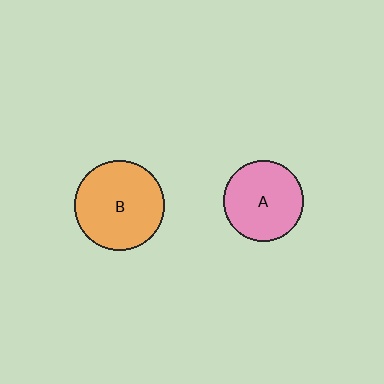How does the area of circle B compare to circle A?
Approximately 1.2 times.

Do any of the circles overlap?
No, none of the circles overlap.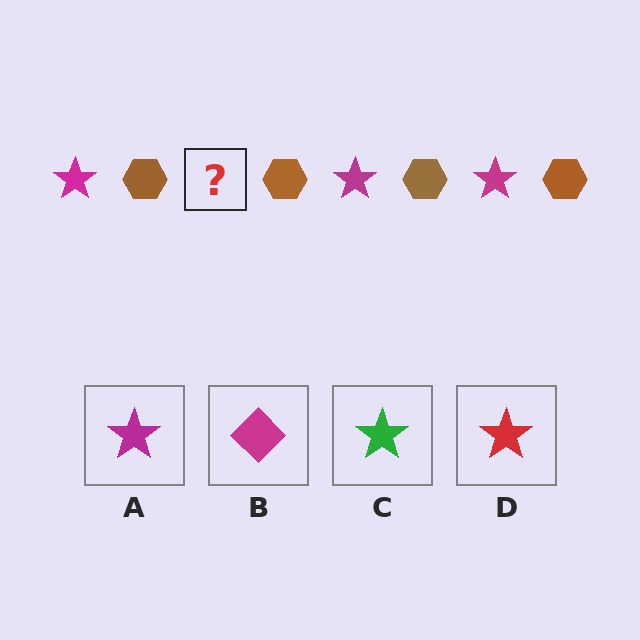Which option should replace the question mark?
Option A.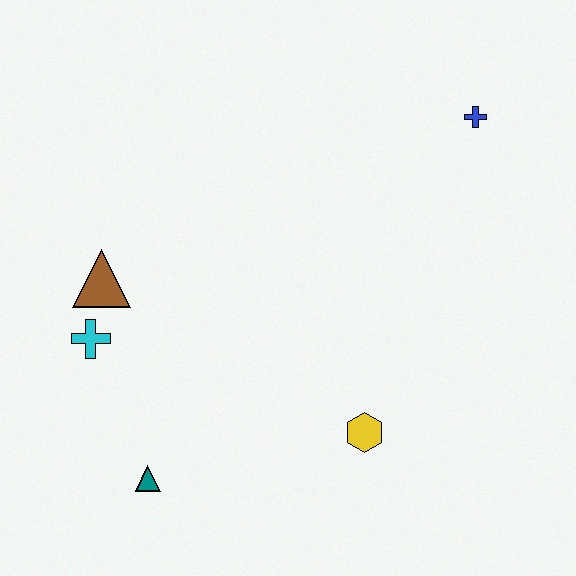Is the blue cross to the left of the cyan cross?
No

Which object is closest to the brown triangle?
The cyan cross is closest to the brown triangle.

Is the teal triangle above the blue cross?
No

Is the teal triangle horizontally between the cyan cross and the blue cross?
Yes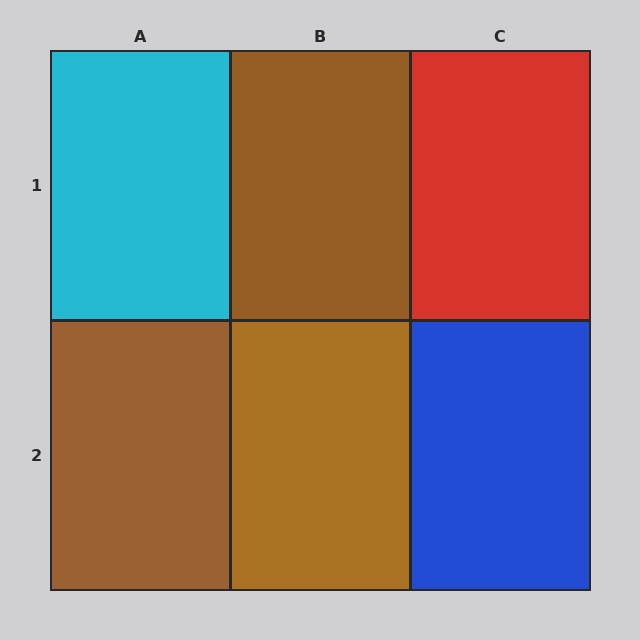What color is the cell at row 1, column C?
Red.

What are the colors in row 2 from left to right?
Brown, brown, blue.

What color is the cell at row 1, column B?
Brown.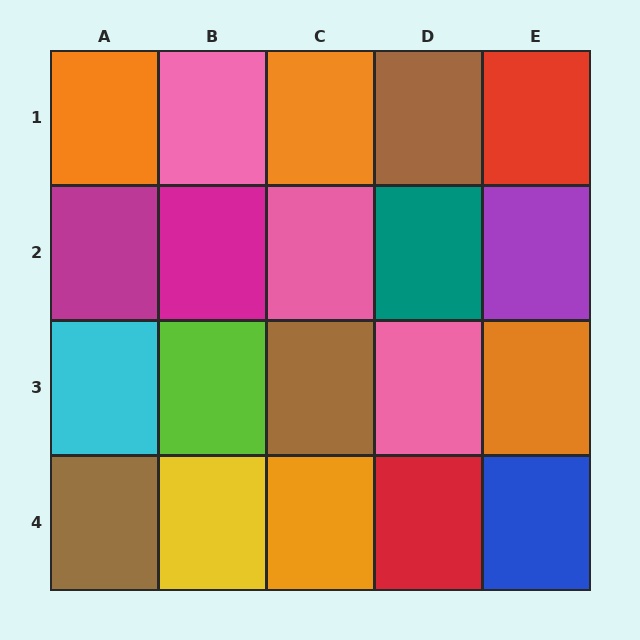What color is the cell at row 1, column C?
Orange.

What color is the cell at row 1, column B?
Pink.